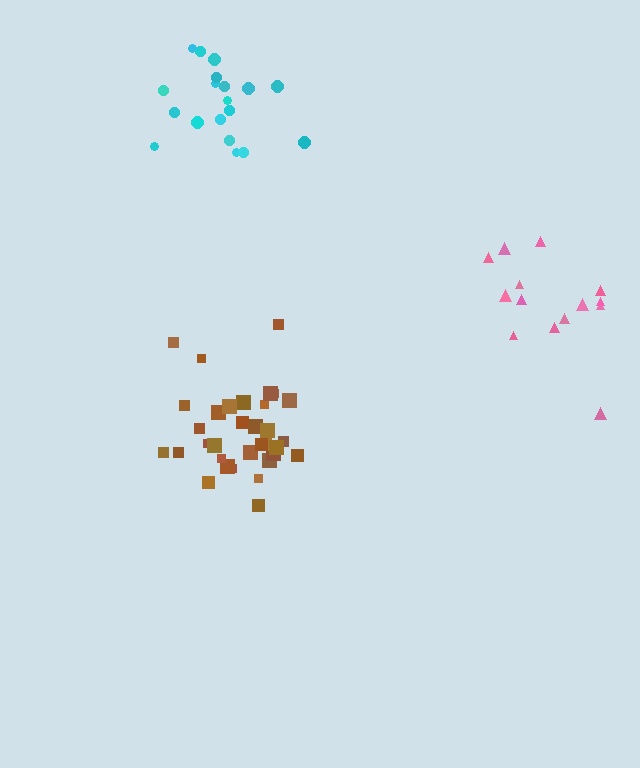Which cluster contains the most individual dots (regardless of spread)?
Brown (34).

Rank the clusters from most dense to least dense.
brown, cyan, pink.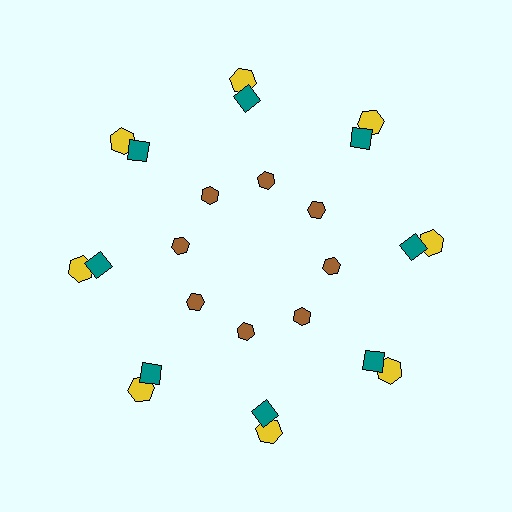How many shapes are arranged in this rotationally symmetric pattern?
There are 24 shapes, arranged in 8 groups of 3.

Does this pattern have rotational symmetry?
Yes, this pattern has 8-fold rotational symmetry. It looks the same after rotating 45 degrees around the center.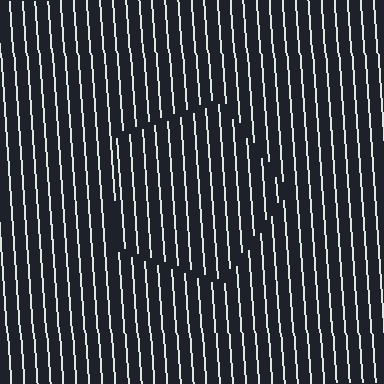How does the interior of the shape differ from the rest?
The interior of the shape contains the same grating, shifted by half a period — the contour is defined by the phase discontinuity where line-ends from the inner and outer gratings abut.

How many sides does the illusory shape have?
5 sides — the line-ends trace a pentagon.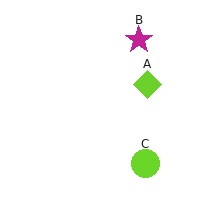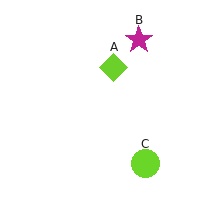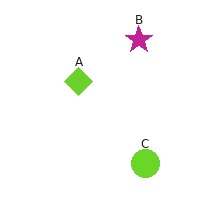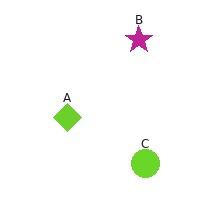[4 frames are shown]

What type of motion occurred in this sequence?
The lime diamond (object A) rotated counterclockwise around the center of the scene.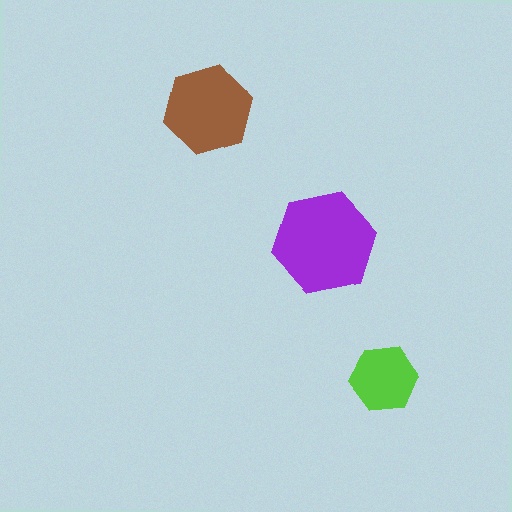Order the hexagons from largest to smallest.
the purple one, the brown one, the lime one.